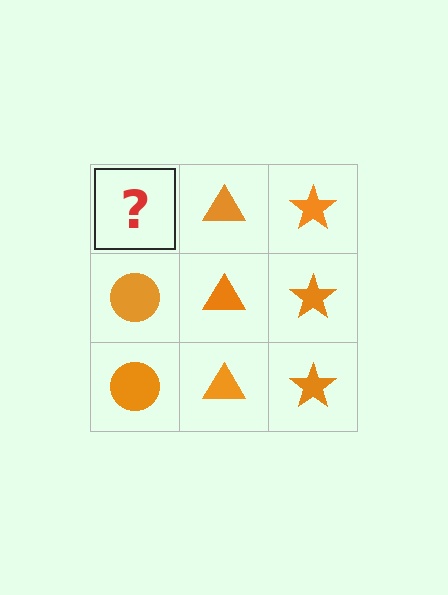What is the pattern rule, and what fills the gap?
The rule is that each column has a consistent shape. The gap should be filled with an orange circle.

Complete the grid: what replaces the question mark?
The question mark should be replaced with an orange circle.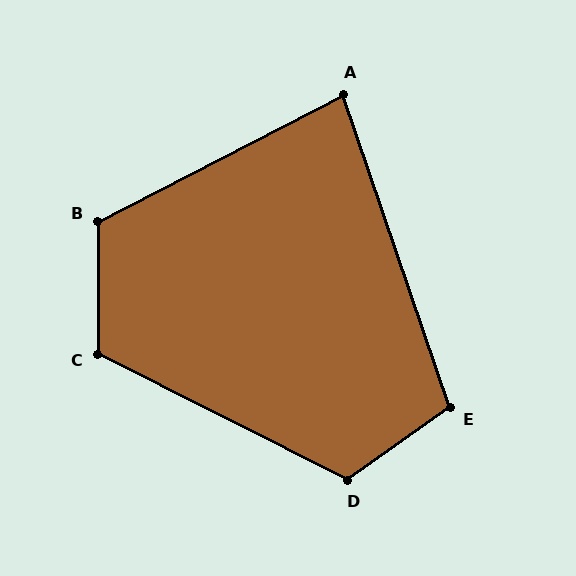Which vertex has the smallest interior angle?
A, at approximately 82 degrees.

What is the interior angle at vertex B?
Approximately 117 degrees (obtuse).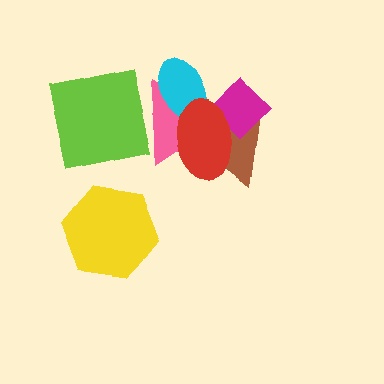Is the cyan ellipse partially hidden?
Yes, it is partially covered by another shape.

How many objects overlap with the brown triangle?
3 objects overlap with the brown triangle.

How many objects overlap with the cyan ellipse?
2 objects overlap with the cyan ellipse.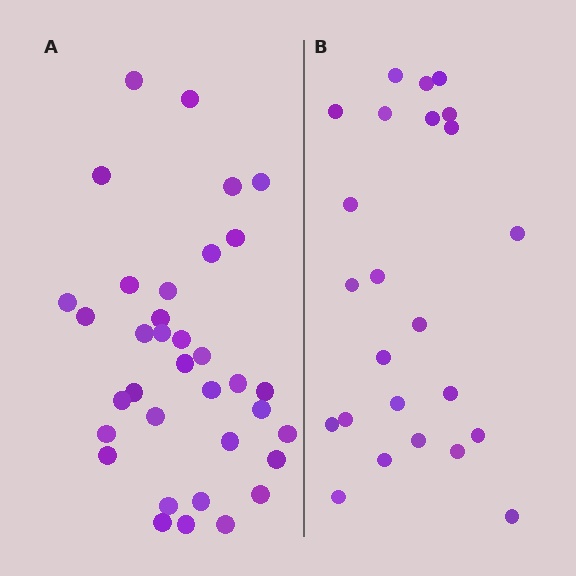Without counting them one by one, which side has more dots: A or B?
Region A (the left region) has more dots.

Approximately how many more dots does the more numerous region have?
Region A has roughly 12 or so more dots than region B.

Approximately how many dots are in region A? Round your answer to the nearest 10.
About 40 dots. (The exact count is 35, which rounds to 40.)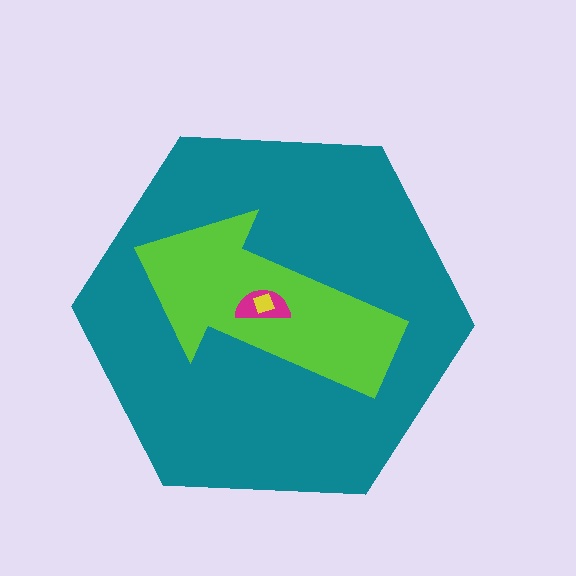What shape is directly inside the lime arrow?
The magenta semicircle.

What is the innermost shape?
The yellow diamond.